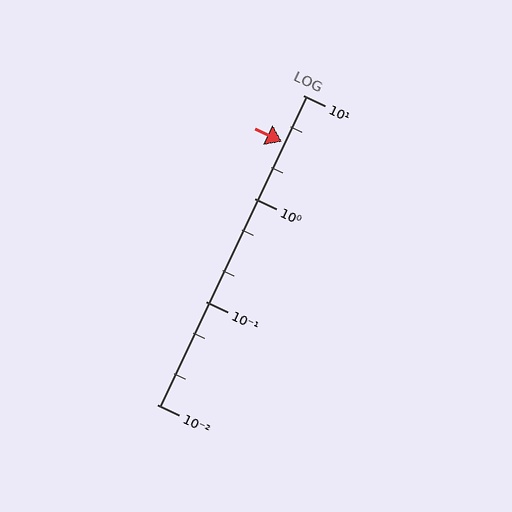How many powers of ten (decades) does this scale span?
The scale spans 3 decades, from 0.01 to 10.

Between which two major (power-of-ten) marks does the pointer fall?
The pointer is between 1 and 10.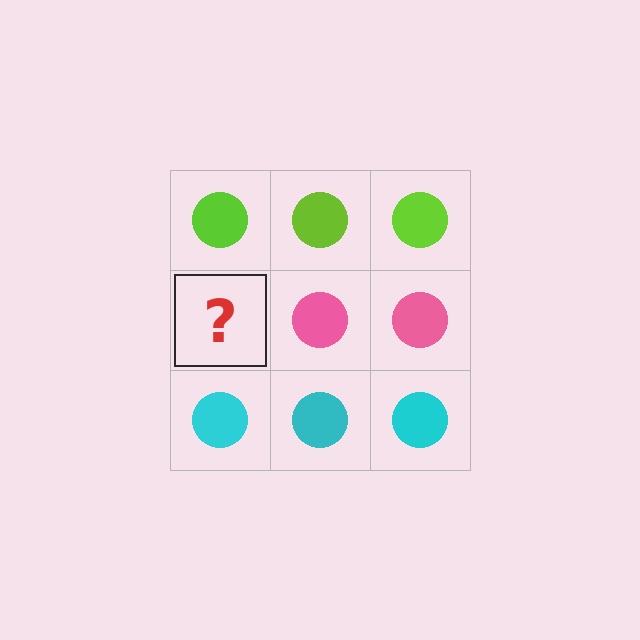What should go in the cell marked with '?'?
The missing cell should contain a pink circle.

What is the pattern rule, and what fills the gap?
The rule is that each row has a consistent color. The gap should be filled with a pink circle.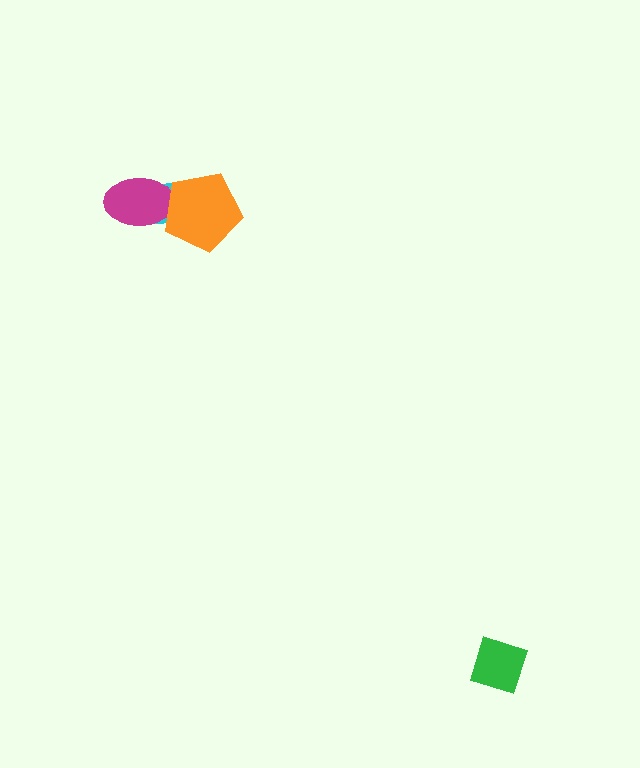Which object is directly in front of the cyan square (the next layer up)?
The magenta ellipse is directly in front of the cyan square.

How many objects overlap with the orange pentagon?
2 objects overlap with the orange pentagon.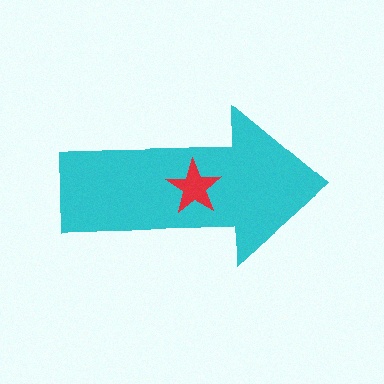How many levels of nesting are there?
2.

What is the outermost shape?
The cyan arrow.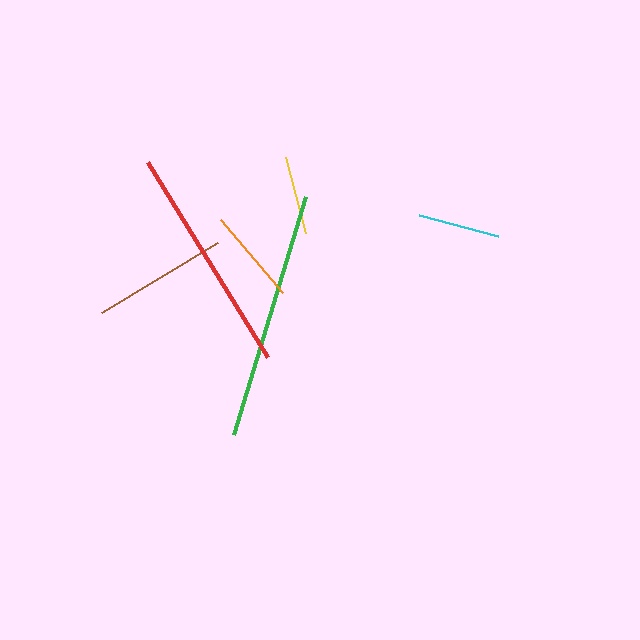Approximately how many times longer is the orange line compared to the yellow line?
The orange line is approximately 1.2 times the length of the yellow line.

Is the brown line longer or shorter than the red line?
The red line is longer than the brown line.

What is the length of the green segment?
The green segment is approximately 248 pixels long.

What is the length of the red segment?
The red segment is approximately 228 pixels long.